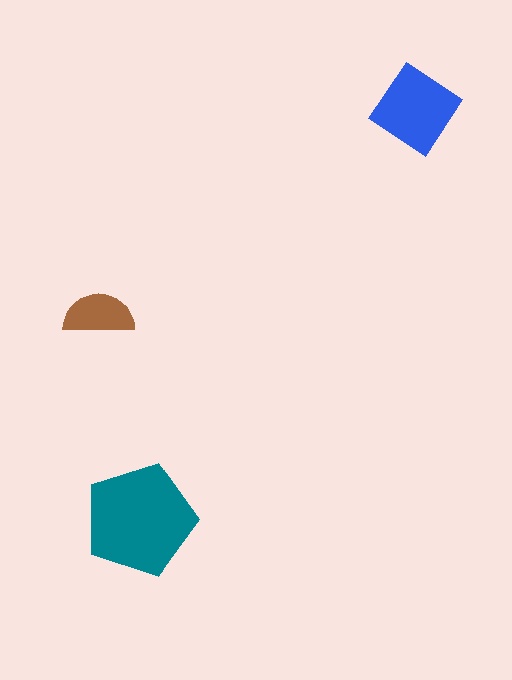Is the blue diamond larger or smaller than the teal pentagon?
Smaller.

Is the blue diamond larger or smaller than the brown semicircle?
Larger.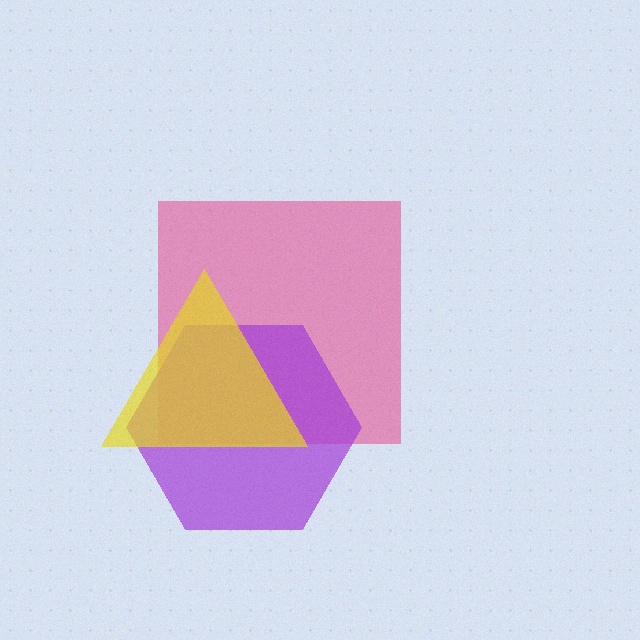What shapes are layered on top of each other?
The layered shapes are: a pink square, a purple hexagon, a yellow triangle.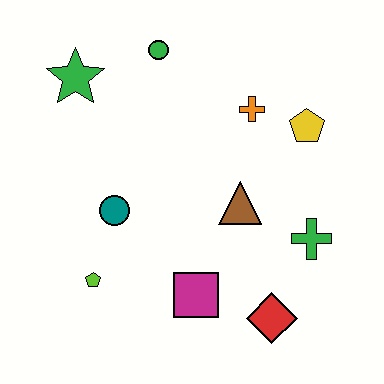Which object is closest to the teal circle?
The lime pentagon is closest to the teal circle.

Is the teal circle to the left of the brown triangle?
Yes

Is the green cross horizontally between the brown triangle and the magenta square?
No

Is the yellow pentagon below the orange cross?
Yes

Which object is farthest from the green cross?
The green star is farthest from the green cross.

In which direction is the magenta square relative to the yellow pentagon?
The magenta square is below the yellow pentagon.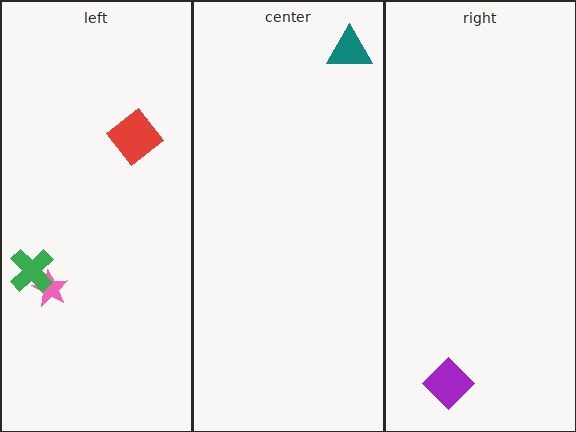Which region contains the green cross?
The left region.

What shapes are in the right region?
The purple diamond.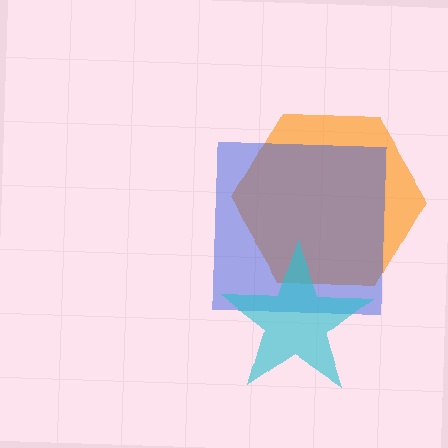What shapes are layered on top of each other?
The layered shapes are: an orange hexagon, a blue square, a cyan star.